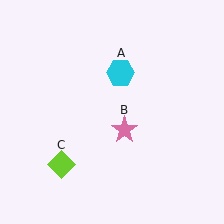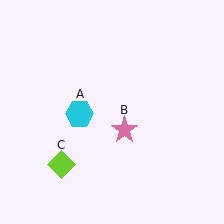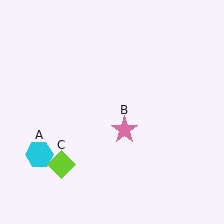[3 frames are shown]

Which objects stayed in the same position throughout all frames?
Pink star (object B) and lime diamond (object C) remained stationary.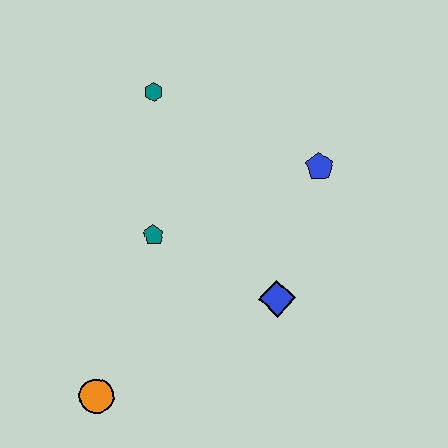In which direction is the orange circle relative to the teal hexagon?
The orange circle is below the teal hexagon.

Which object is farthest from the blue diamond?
The teal hexagon is farthest from the blue diamond.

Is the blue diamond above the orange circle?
Yes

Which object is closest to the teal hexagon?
The teal pentagon is closest to the teal hexagon.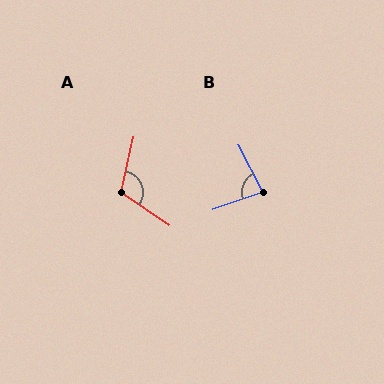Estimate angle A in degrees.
Approximately 112 degrees.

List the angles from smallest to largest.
B (81°), A (112°).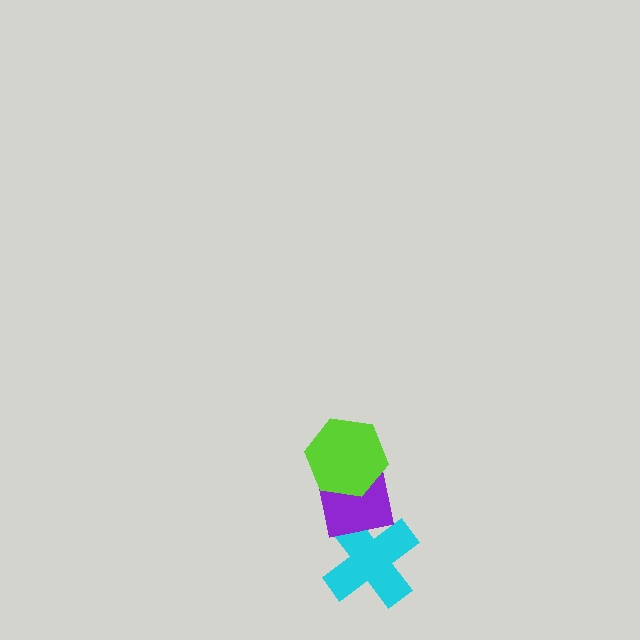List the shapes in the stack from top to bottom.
From top to bottom: the lime hexagon, the purple square, the cyan cross.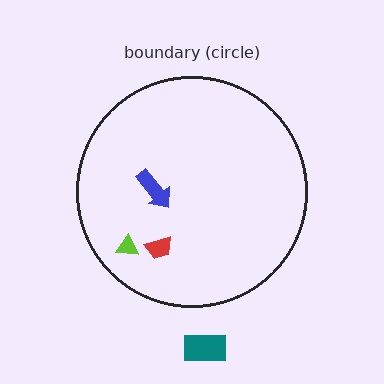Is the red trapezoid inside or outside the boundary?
Inside.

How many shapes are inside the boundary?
3 inside, 1 outside.